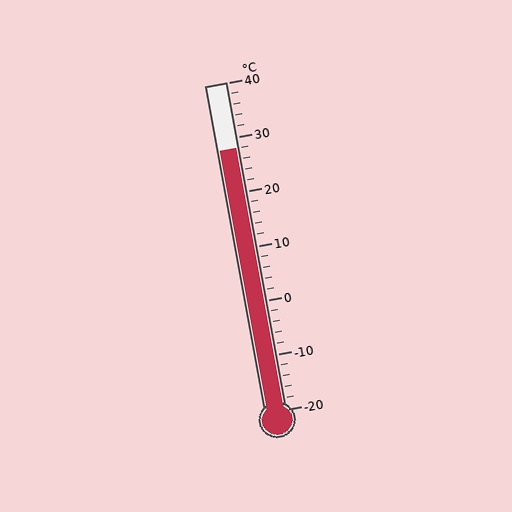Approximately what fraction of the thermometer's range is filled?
The thermometer is filled to approximately 80% of its range.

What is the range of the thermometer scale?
The thermometer scale ranges from -20°C to 40°C.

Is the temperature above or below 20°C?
The temperature is above 20°C.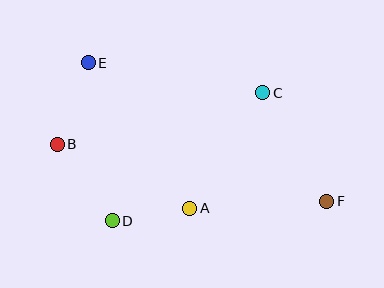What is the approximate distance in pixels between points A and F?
The distance between A and F is approximately 137 pixels.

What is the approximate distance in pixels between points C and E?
The distance between C and E is approximately 177 pixels.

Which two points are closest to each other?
Points A and D are closest to each other.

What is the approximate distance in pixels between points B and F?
The distance between B and F is approximately 276 pixels.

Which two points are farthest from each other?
Points E and F are farthest from each other.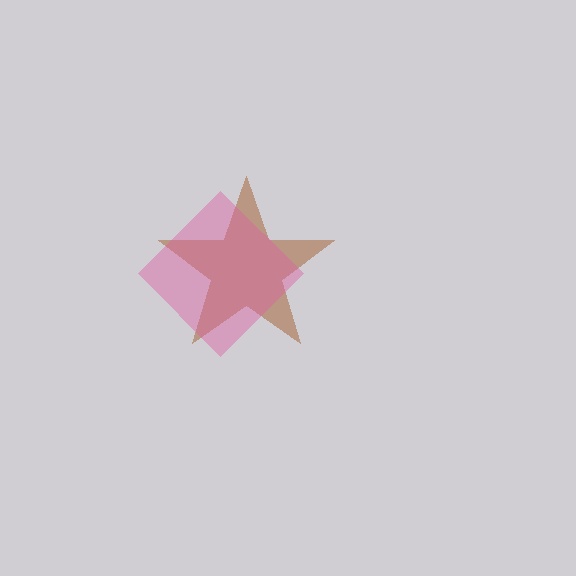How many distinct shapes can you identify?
There are 2 distinct shapes: a brown star, a pink diamond.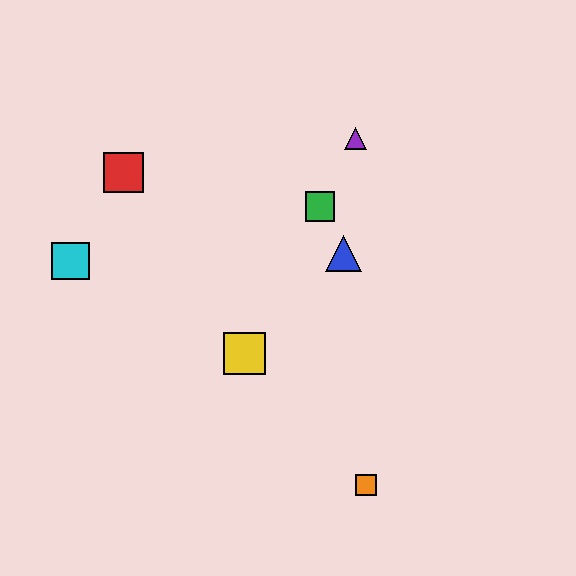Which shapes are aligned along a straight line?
The green square, the yellow square, the purple triangle are aligned along a straight line.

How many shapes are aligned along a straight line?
3 shapes (the green square, the yellow square, the purple triangle) are aligned along a straight line.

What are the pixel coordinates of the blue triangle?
The blue triangle is at (343, 254).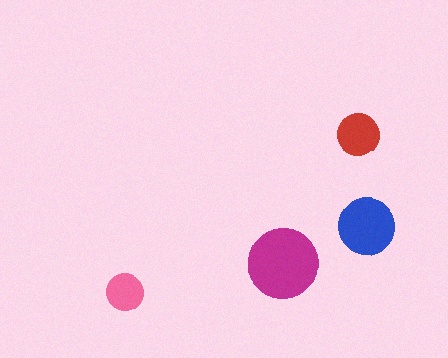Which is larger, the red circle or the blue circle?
The blue one.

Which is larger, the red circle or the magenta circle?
The magenta one.